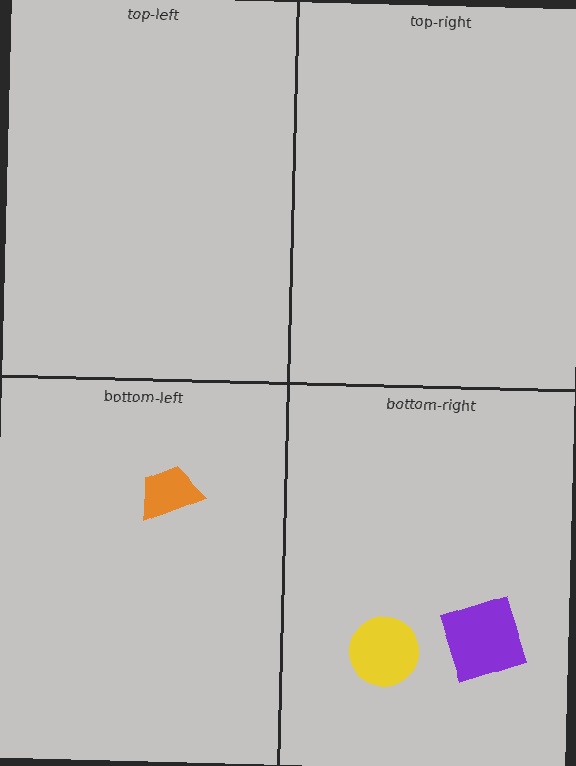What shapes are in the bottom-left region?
The orange trapezoid.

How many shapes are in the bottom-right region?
2.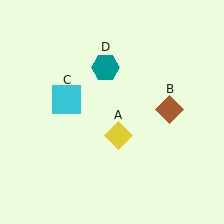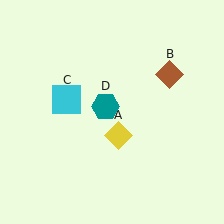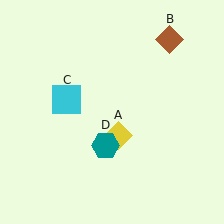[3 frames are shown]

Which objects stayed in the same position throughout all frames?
Yellow diamond (object A) and cyan square (object C) remained stationary.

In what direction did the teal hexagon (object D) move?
The teal hexagon (object D) moved down.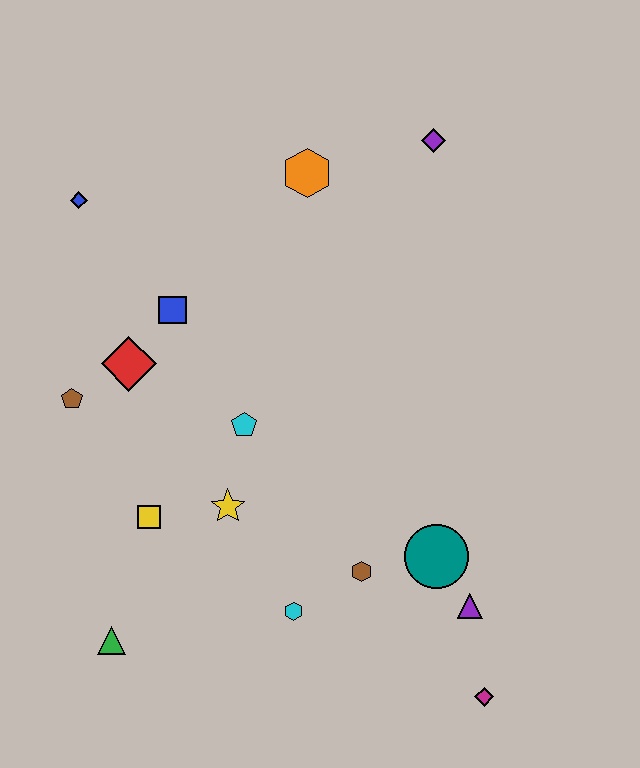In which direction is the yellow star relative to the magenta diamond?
The yellow star is to the left of the magenta diamond.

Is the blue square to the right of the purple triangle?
No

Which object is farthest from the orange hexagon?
The magenta diamond is farthest from the orange hexagon.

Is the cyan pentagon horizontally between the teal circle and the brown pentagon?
Yes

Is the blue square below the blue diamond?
Yes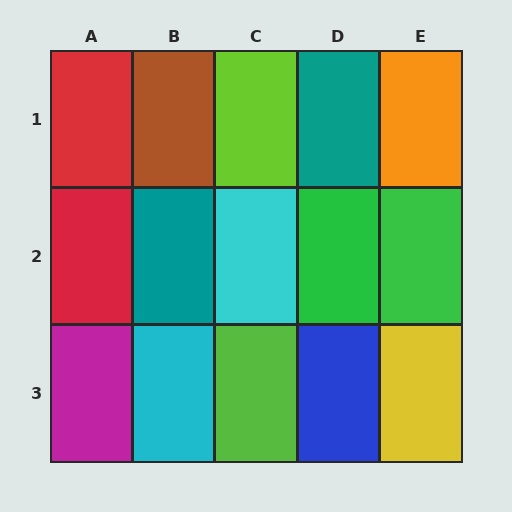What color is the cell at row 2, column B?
Teal.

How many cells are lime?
2 cells are lime.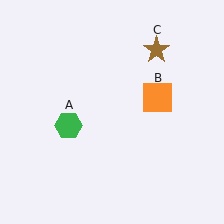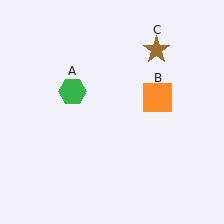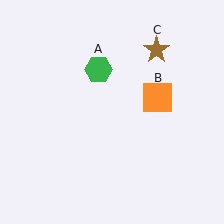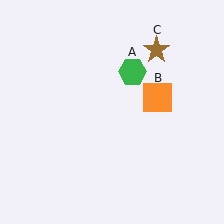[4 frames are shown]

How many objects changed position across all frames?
1 object changed position: green hexagon (object A).